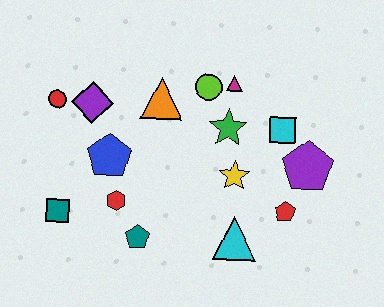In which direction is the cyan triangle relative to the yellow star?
The cyan triangle is below the yellow star.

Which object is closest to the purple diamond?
The red circle is closest to the purple diamond.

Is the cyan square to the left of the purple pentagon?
Yes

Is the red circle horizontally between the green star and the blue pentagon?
No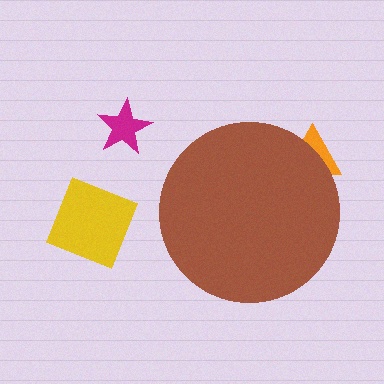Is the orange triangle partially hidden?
Yes, the orange triangle is partially hidden behind the brown circle.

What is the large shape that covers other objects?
A brown circle.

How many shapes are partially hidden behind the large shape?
1 shape is partially hidden.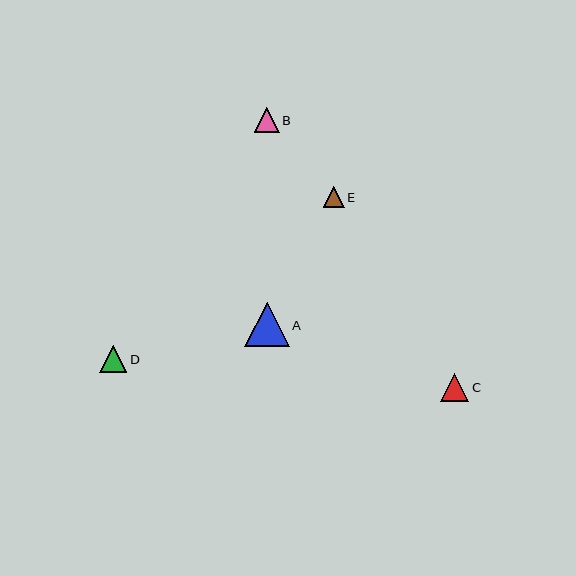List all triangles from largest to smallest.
From largest to smallest: A, C, D, B, E.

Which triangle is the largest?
Triangle A is the largest with a size of approximately 45 pixels.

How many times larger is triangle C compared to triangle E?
Triangle C is approximately 1.3 times the size of triangle E.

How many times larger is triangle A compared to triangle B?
Triangle A is approximately 1.8 times the size of triangle B.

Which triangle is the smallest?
Triangle E is the smallest with a size of approximately 21 pixels.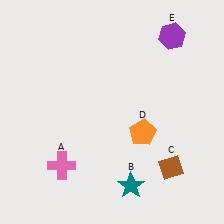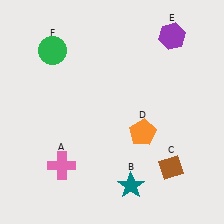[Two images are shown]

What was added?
A green circle (F) was added in Image 2.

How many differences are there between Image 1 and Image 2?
There is 1 difference between the two images.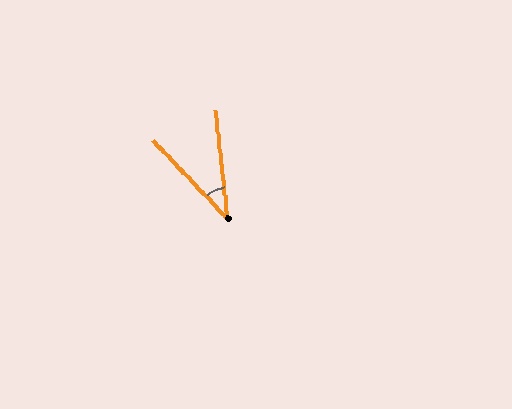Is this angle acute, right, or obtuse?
It is acute.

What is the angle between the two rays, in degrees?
Approximately 37 degrees.